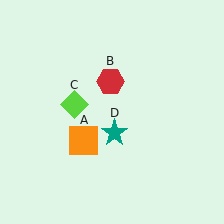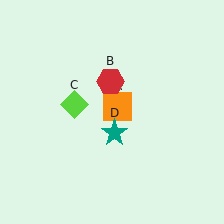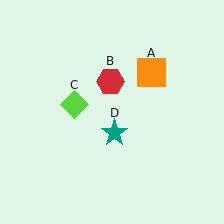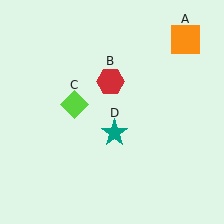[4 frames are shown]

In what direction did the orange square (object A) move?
The orange square (object A) moved up and to the right.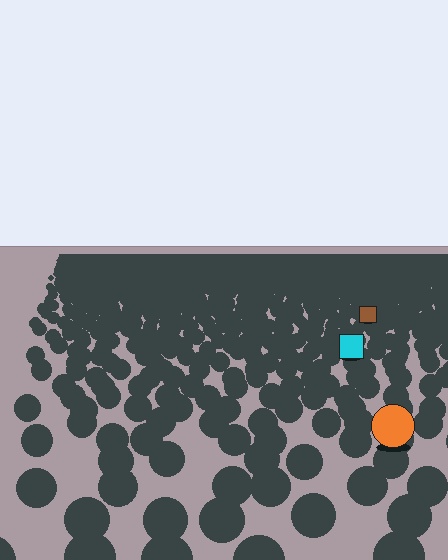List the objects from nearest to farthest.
From nearest to farthest: the orange circle, the cyan square, the brown square.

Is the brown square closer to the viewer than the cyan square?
No. The cyan square is closer — you can tell from the texture gradient: the ground texture is coarser near it.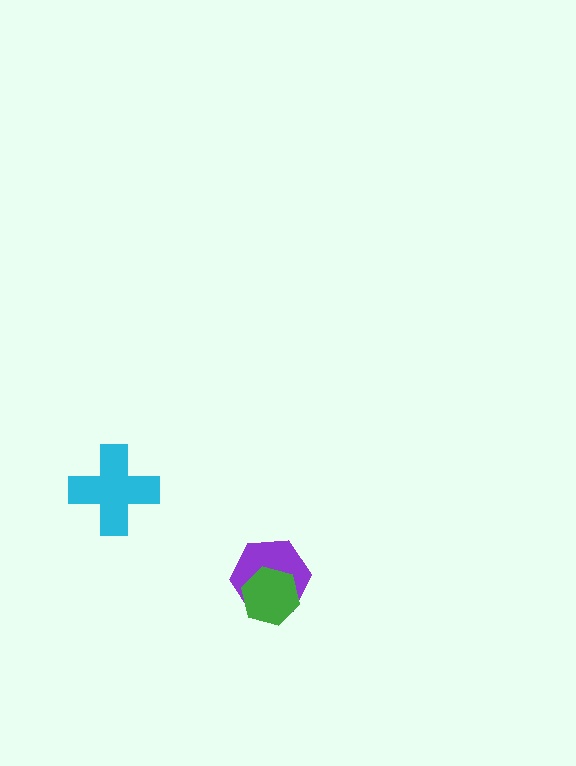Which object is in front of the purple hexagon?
The green hexagon is in front of the purple hexagon.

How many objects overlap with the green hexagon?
1 object overlaps with the green hexagon.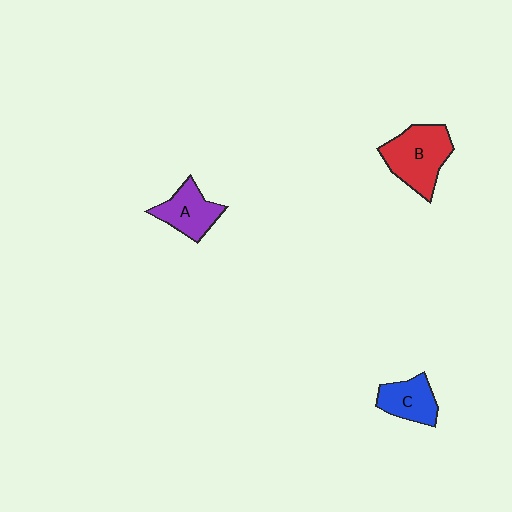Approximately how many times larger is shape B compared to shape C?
Approximately 1.6 times.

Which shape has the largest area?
Shape B (red).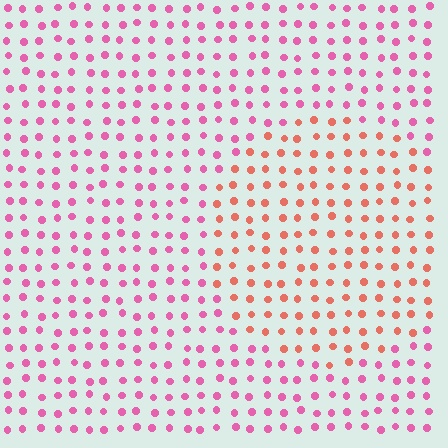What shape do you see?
I see a circle.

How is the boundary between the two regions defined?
The boundary is defined purely by a slight shift in hue (about 41 degrees). Spacing, size, and orientation are identical on both sides.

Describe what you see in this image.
The image is filled with small pink elements in a uniform arrangement. A circle-shaped region is visible where the elements are tinted to a slightly different hue, forming a subtle color boundary.